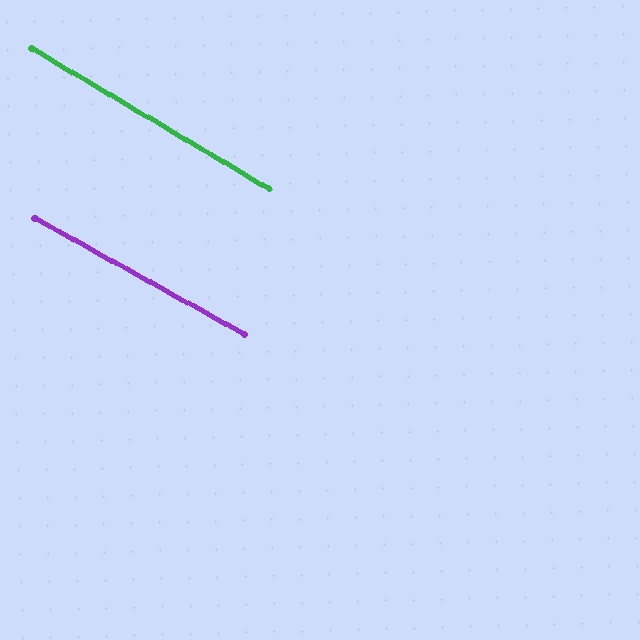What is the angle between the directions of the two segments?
Approximately 2 degrees.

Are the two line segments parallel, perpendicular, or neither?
Parallel — their directions differ by only 1.8°.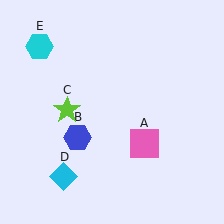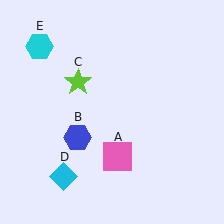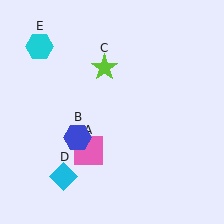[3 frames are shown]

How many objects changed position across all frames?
2 objects changed position: pink square (object A), lime star (object C).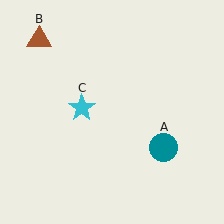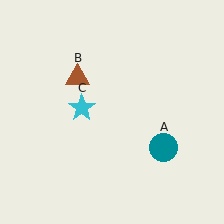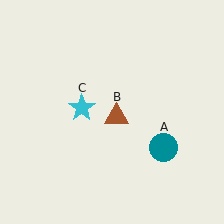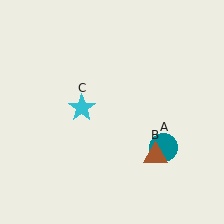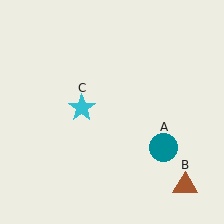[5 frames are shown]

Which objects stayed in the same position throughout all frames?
Teal circle (object A) and cyan star (object C) remained stationary.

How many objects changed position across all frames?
1 object changed position: brown triangle (object B).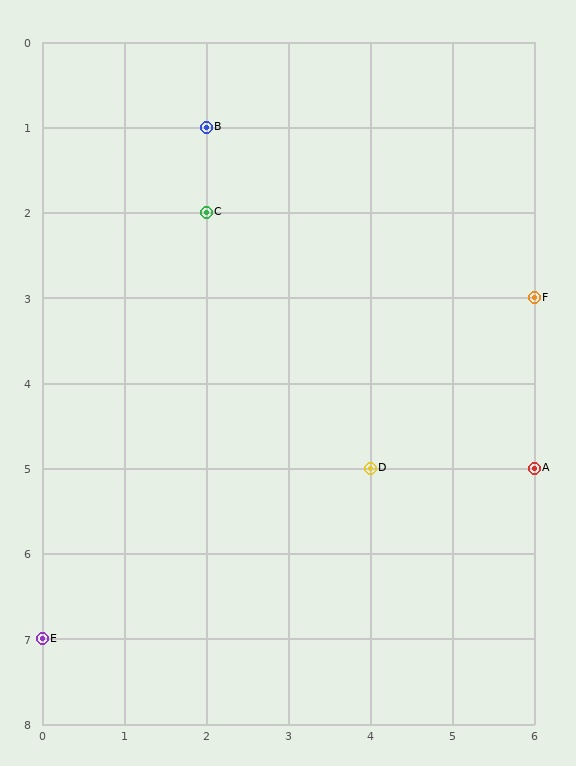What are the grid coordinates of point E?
Point E is at grid coordinates (0, 7).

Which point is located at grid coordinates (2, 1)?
Point B is at (2, 1).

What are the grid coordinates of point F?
Point F is at grid coordinates (6, 3).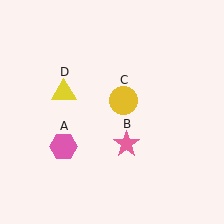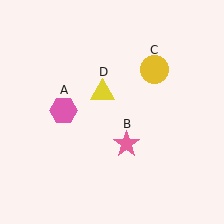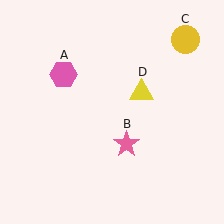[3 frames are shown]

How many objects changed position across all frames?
3 objects changed position: pink hexagon (object A), yellow circle (object C), yellow triangle (object D).